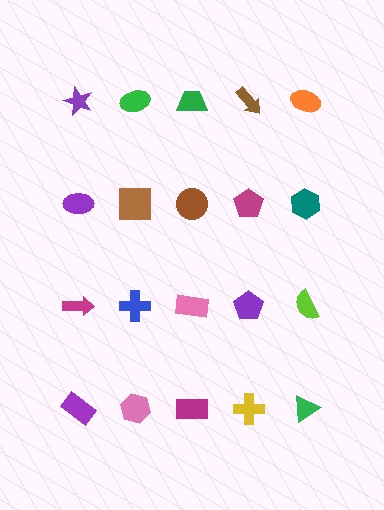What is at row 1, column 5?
An orange ellipse.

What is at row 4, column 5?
A green triangle.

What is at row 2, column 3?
A brown circle.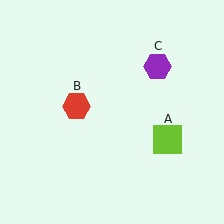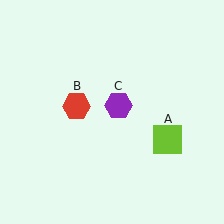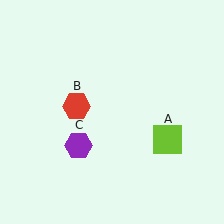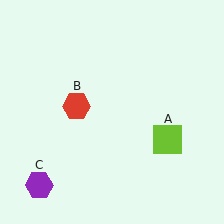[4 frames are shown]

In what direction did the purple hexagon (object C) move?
The purple hexagon (object C) moved down and to the left.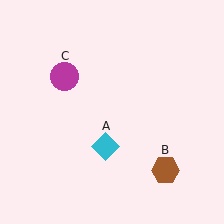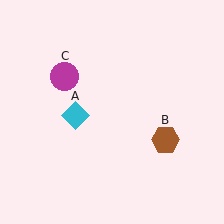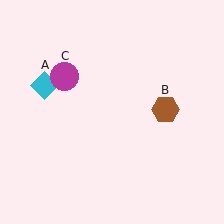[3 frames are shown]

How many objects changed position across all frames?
2 objects changed position: cyan diamond (object A), brown hexagon (object B).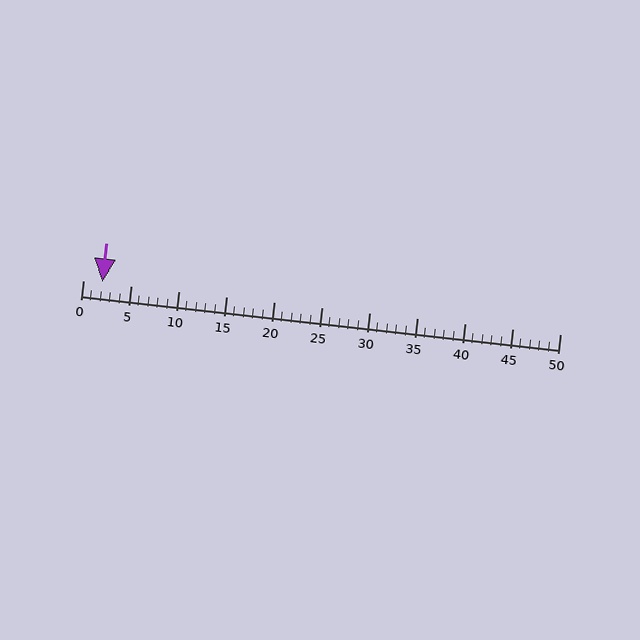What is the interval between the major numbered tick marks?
The major tick marks are spaced 5 units apart.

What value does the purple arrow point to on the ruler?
The purple arrow points to approximately 2.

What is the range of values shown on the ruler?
The ruler shows values from 0 to 50.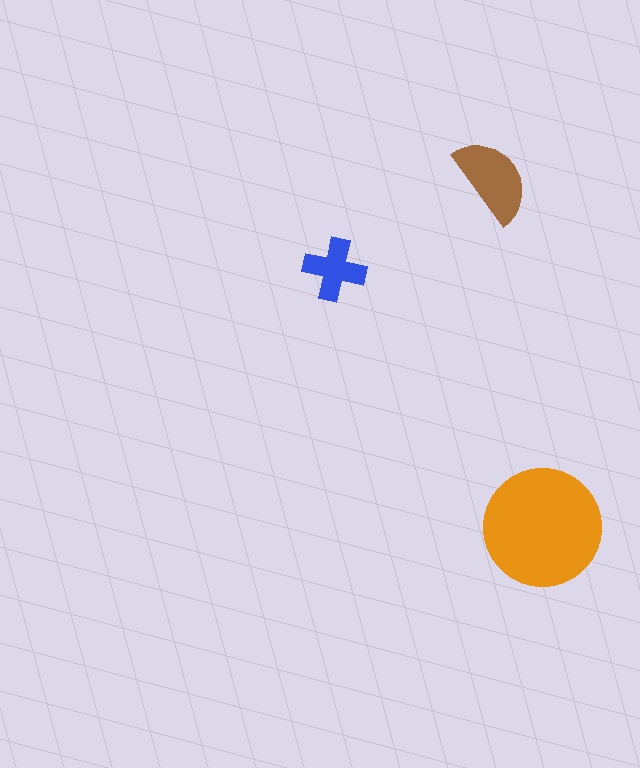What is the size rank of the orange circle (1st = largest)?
1st.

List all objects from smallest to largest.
The blue cross, the brown semicircle, the orange circle.